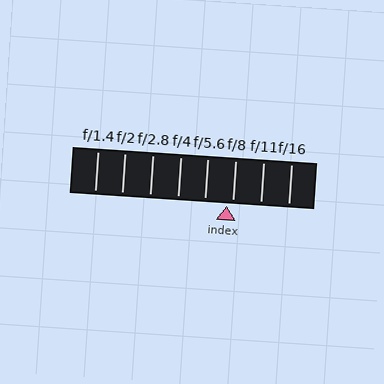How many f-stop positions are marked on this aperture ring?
There are 8 f-stop positions marked.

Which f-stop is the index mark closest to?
The index mark is closest to f/8.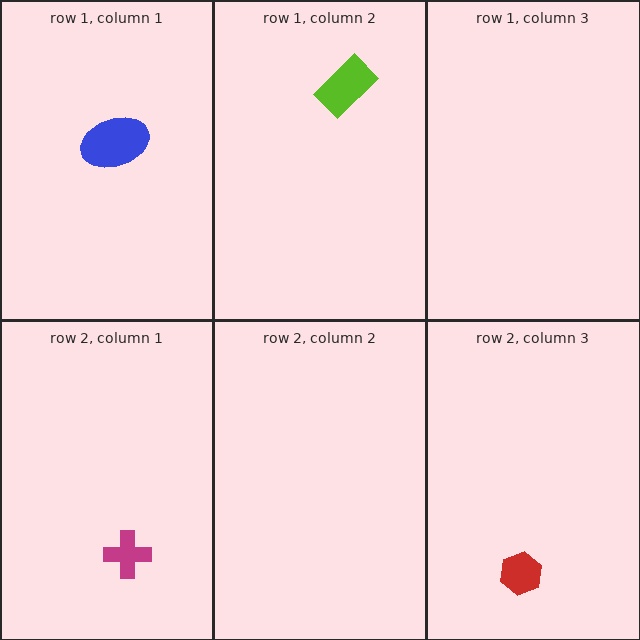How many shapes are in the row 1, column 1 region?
1.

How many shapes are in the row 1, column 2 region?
1.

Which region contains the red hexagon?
The row 2, column 3 region.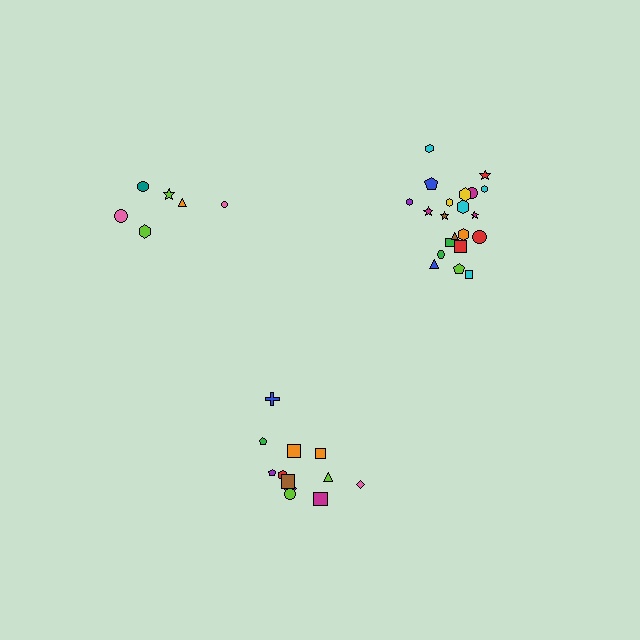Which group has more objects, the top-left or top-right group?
The top-right group.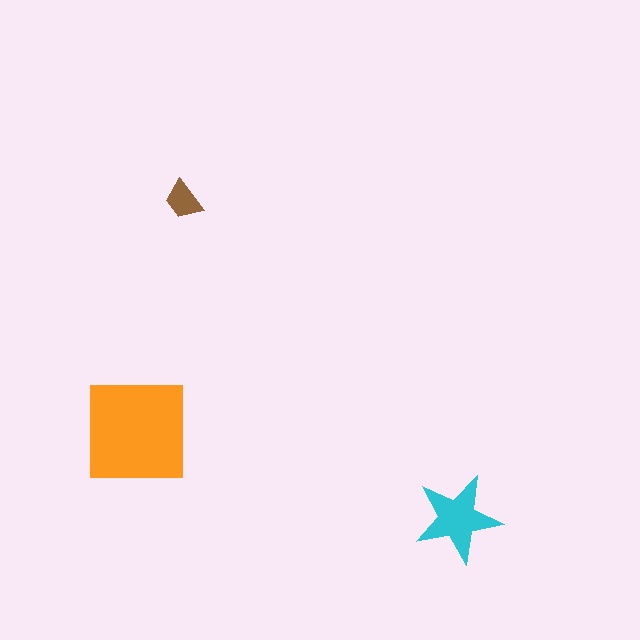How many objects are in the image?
There are 3 objects in the image.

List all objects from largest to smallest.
The orange square, the cyan star, the brown trapezoid.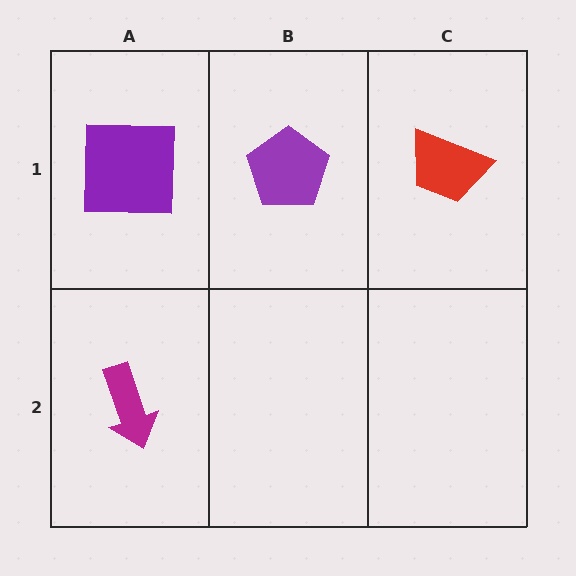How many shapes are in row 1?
3 shapes.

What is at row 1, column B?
A purple pentagon.